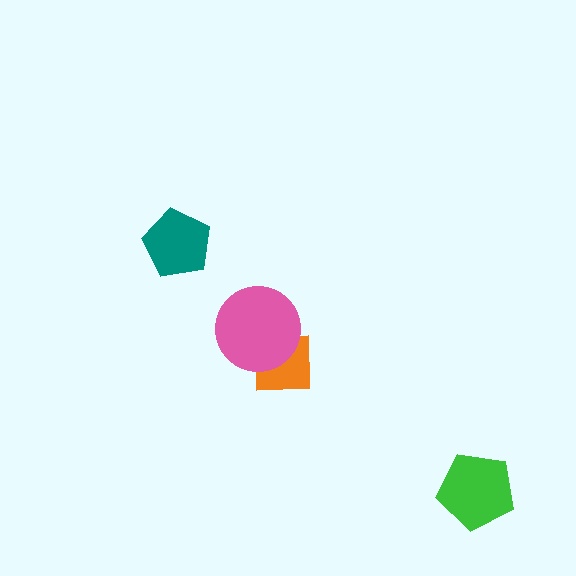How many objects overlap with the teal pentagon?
0 objects overlap with the teal pentagon.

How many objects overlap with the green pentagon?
0 objects overlap with the green pentagon.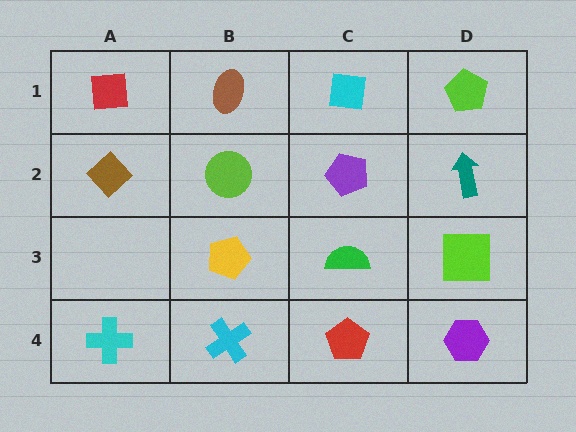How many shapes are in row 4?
4 shapes.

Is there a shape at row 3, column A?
No, that cell is empty.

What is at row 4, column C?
A red pentagon.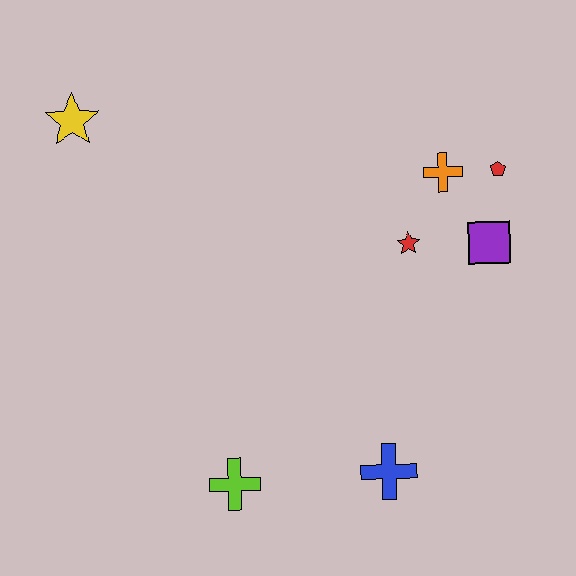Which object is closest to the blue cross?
The lime cross is closest to the blue cross.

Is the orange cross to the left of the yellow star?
No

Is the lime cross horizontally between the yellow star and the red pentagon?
Yes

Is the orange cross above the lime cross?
Yes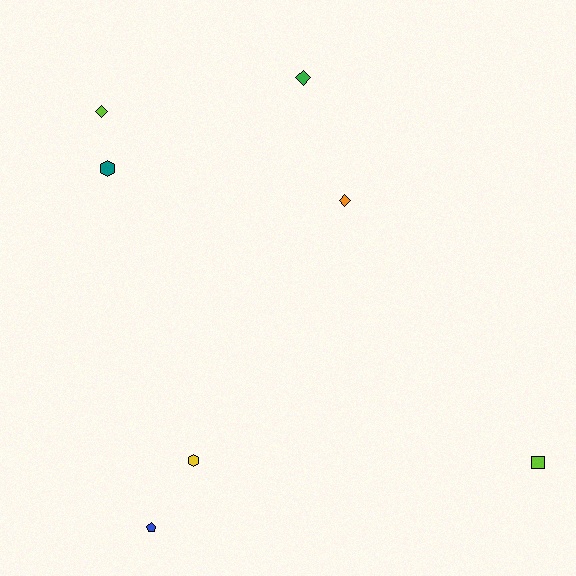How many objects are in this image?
There are 7 objects.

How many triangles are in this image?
There are no triangles.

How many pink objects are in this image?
There are no pink objects.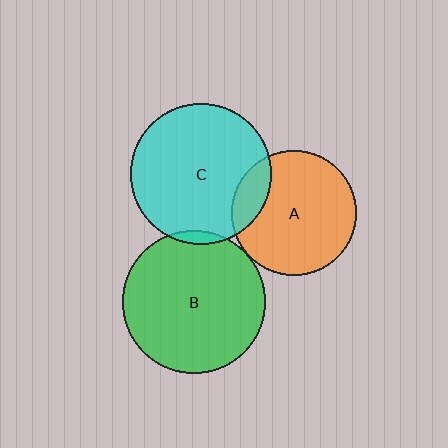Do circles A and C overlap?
Yes.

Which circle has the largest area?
Circle B (green).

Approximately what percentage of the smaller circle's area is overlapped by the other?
Approximately 15%.